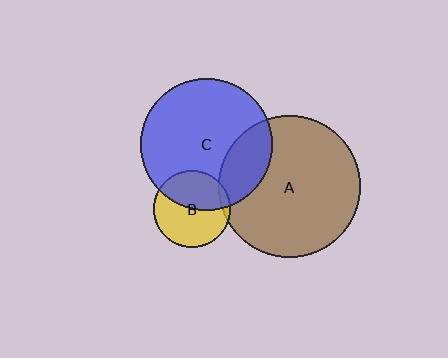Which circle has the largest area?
Circle A (brown).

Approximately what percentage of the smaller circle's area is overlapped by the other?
Approximately 40%.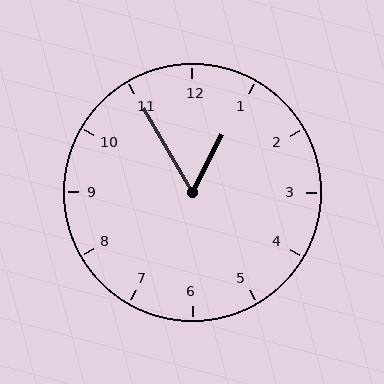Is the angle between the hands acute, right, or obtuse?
It is acute.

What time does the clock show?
12:55.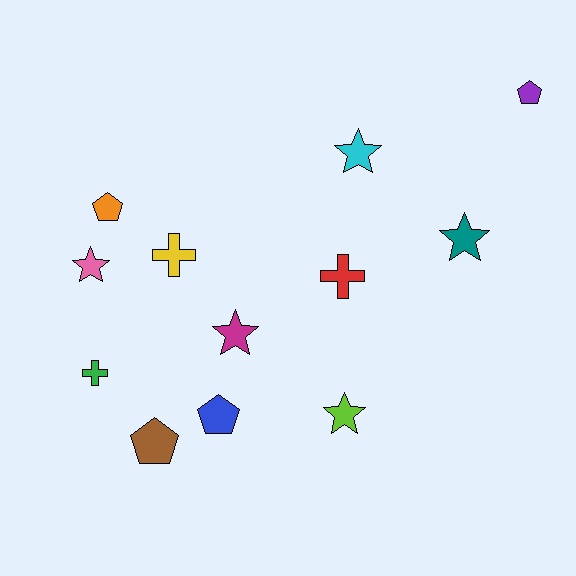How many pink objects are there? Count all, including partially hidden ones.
There is 1 pink object.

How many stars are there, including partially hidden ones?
There are 5 stars.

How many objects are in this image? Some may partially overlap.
There are 12 objects.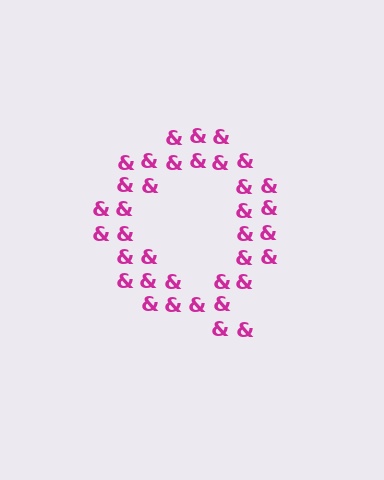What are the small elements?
The small elements are ampersands.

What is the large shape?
The large shape is the letter Q.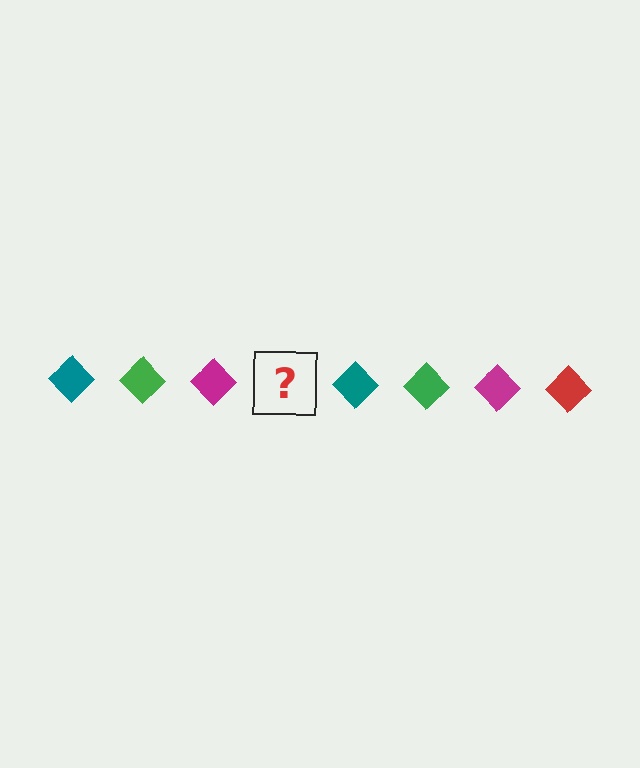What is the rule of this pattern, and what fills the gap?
The rule is that the pattern cycles through teal, green, magenta, red diamonds. The gap should be filled with a red diamond.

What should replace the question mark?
The question mark should be replaced with a red diamond.